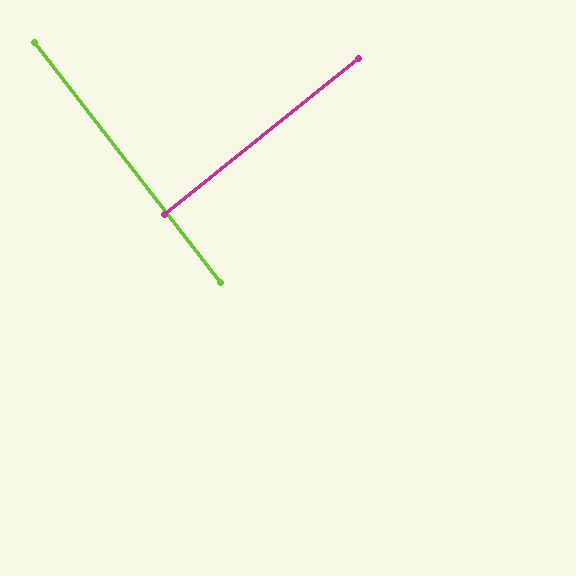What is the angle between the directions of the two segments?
Approximately 89 degrees.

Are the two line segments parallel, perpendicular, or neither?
Perpendicular — they meet at approximately 89°.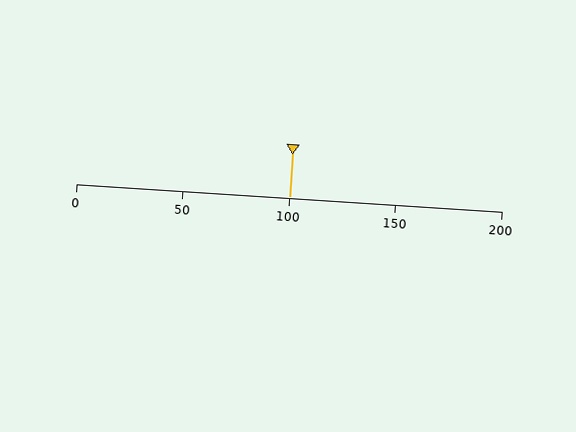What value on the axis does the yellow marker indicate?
The marker indicates approximately 100.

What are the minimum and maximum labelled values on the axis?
The axis runs from 0 to 200.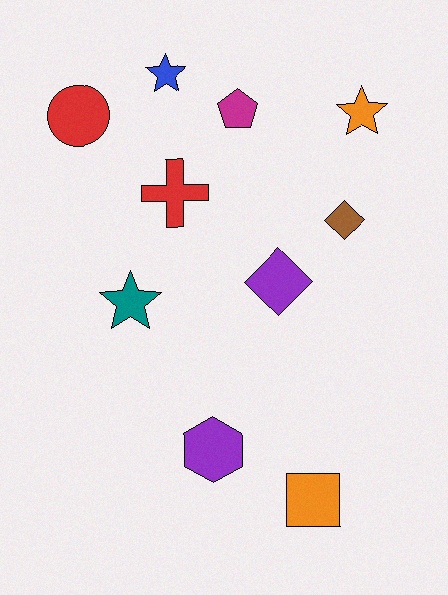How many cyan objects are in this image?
There are no cyan objects.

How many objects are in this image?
There are 10 objects.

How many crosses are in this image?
There is 1 cross.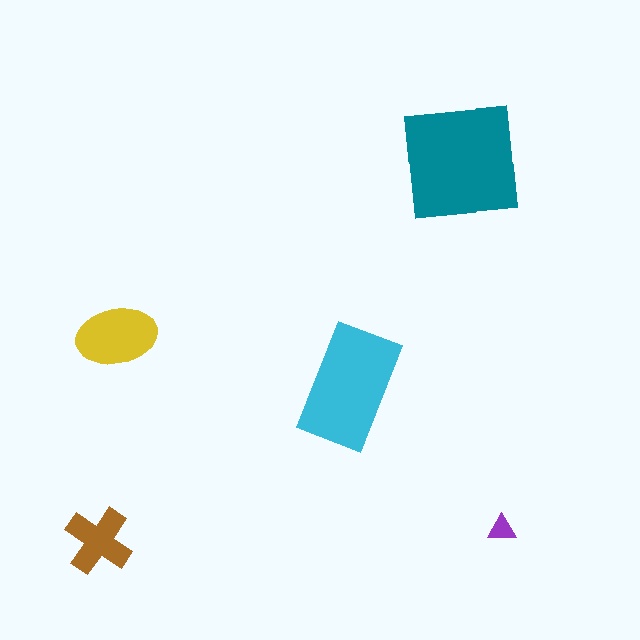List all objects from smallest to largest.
The purple triangle, the brown cross, the yellow ellipse, the cyan rectangle, the teal square.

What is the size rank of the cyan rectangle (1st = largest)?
2nd.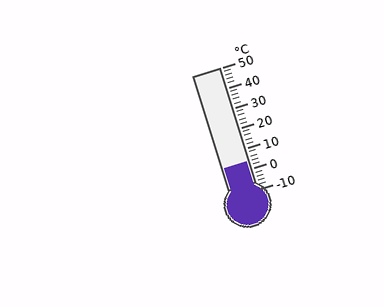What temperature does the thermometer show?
The thermometer shows approximately 4°C.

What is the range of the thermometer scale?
The thermometer scale ranges from -10°C to 50°C.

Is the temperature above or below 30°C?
The temperature is below 30°C.